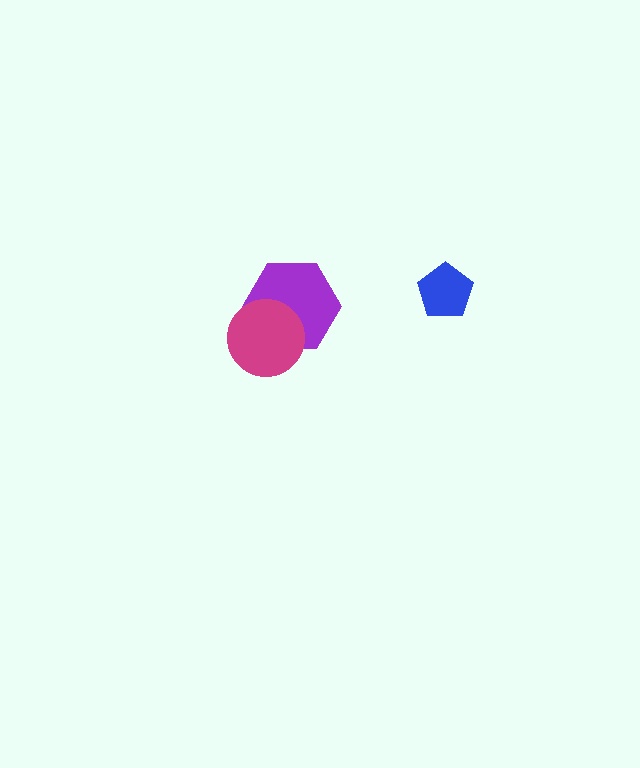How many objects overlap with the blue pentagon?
0 objects overlap with the blue pentagon.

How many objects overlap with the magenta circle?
1 object overlaps with the magenta circle.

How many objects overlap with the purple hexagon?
1 object overlaps with the purple hexagon.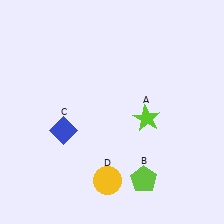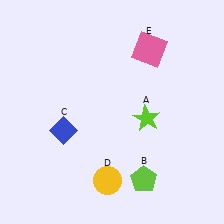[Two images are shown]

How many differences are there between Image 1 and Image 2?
There is 1 difference between the two images.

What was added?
A pink square (E) was added in Image 2.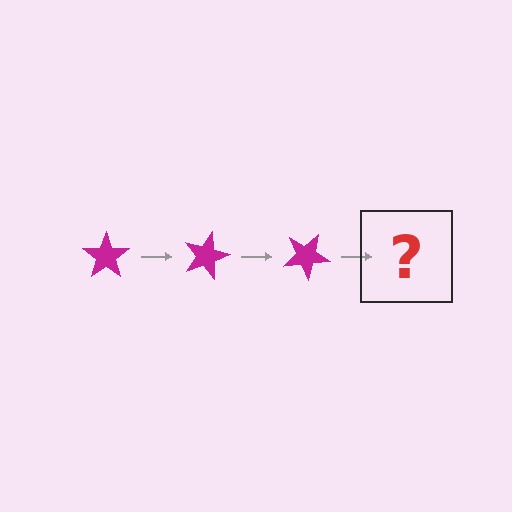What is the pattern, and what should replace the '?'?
The pattern is that the star rotates 15 degrees each step. The '?' should be a magenta star rotated 45 degrees.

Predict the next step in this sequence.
The next step is a magenta star rotated 45 degrees.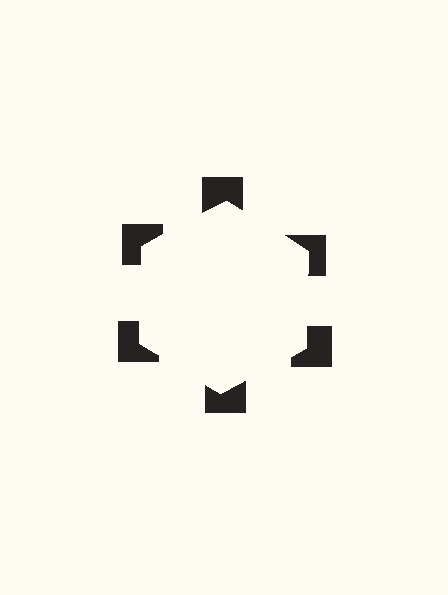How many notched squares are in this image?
There are 6 — one at each vertex of the illusory hexagon.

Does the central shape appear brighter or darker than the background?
It typically appears slightly brighter than the background, even though no actual brightness change is drawn.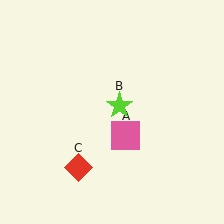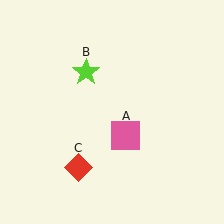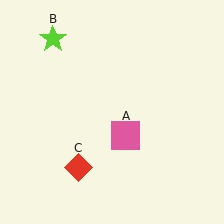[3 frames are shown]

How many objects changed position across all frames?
1 object changed position: lime star (object B).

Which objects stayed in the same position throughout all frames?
Pink square (object A) and red diamond (object C) remained stationary.